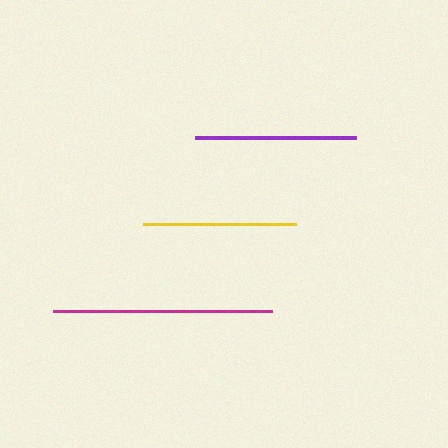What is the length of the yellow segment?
The yellow segment is approximately 153 pixels long.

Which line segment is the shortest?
The yellow line is the shortest at approximately 153 pixels.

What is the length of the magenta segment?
The magenta segment is approximately 218 pixels long.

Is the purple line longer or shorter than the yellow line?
The purple line is longer than the yellow line.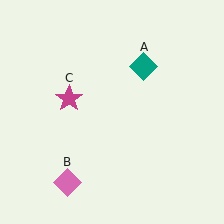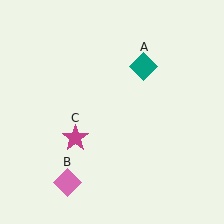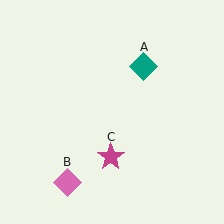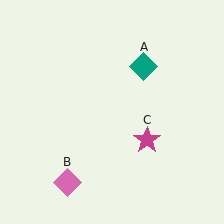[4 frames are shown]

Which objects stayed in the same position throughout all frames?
Teal diamond (object A) and pink diamond (object B) remained stationary.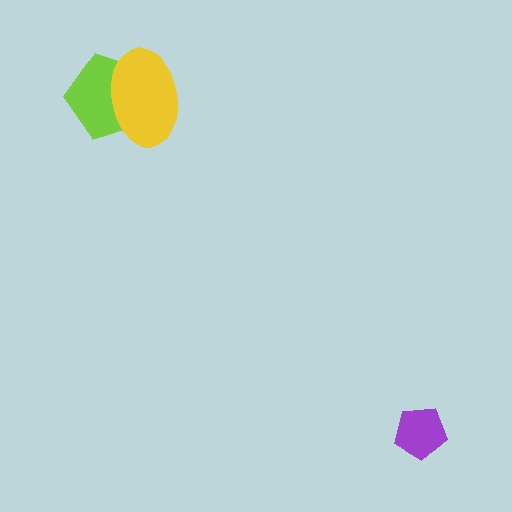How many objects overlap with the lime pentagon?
1 object overlaps with the lime pentagon.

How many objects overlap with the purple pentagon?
0 objects overlap with the purple pentagon.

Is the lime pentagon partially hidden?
Yes, it is partially covered by another shape.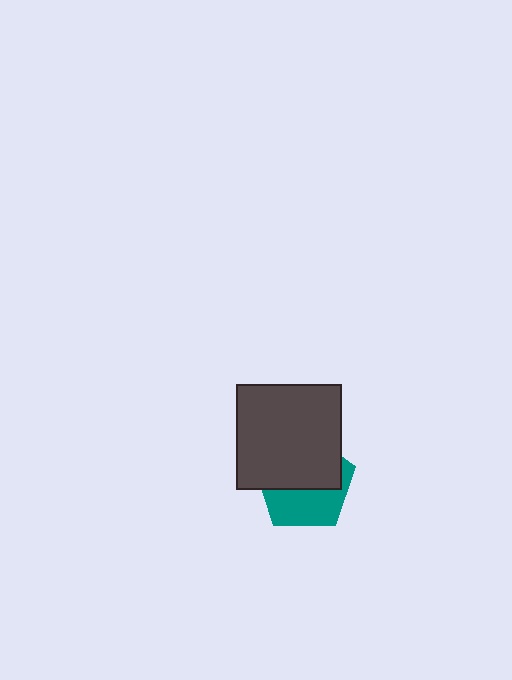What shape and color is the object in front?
The object in front is a dark gray square.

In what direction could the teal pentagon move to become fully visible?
The teal pentagon could move down. That would shift it out from behind the dark gray square entirely.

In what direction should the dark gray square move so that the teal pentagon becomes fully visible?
The dark gray square should move up. That is the shortest direction to clear the overlap and leave the teal pentagon fully visible.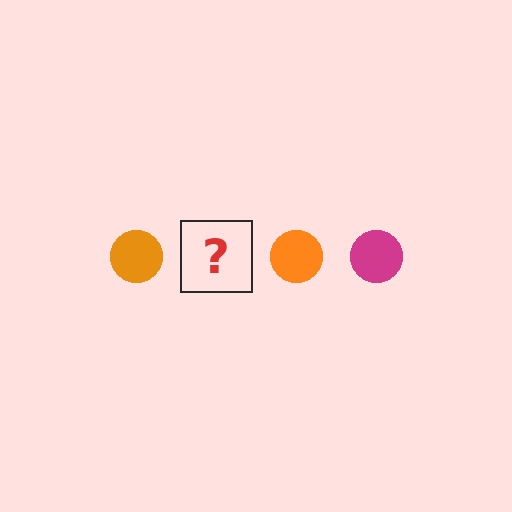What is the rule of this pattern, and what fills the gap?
The rule is that the pattern cycles through orange, magenta circles. The gap should be filled with a magenta circle.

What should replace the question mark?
The question mark should be replaced with a magenta circle.